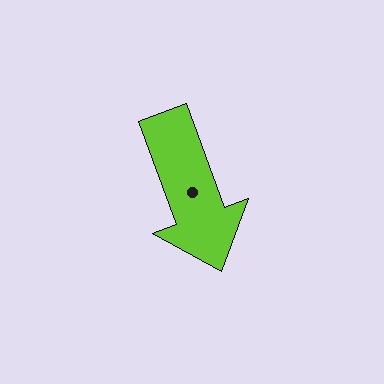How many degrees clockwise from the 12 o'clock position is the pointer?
Approximately 160 degrees.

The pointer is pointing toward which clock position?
Roughly 5 o'clock.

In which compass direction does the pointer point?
South.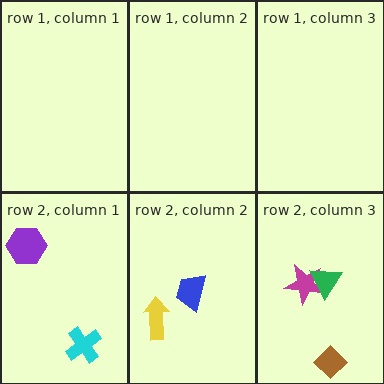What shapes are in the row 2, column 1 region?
The purple hexagon, the cyan cross.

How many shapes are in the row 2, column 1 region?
2.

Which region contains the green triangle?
The row 2, column 3 region.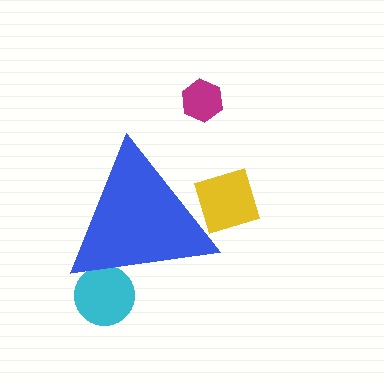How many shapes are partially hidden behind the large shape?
2 shapes are partially hidden.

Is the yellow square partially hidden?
Yes, the yellow square is partially hidden behind the blue triangle.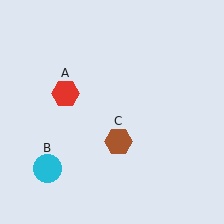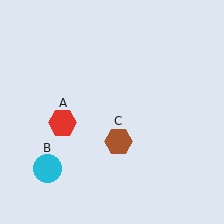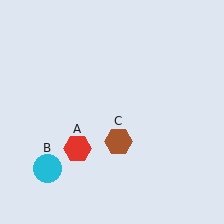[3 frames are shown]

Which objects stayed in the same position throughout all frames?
Cyan circle (object B) and brown hexagon (object C) remained stationary.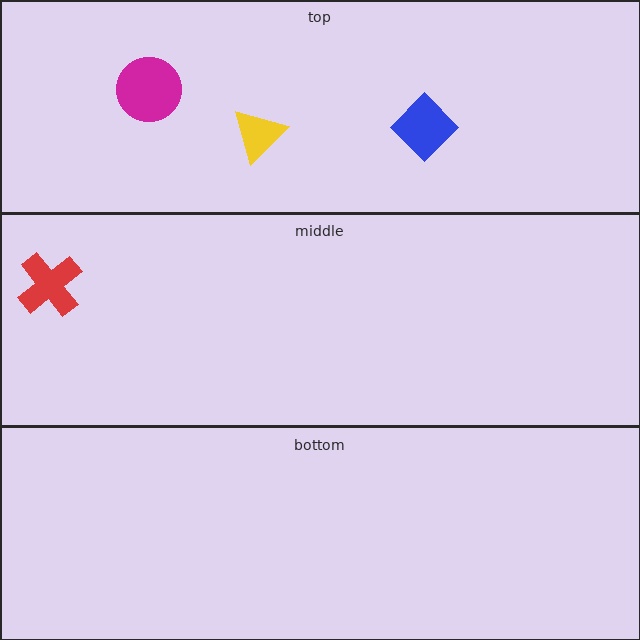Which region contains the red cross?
The middle region.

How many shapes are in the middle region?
1.